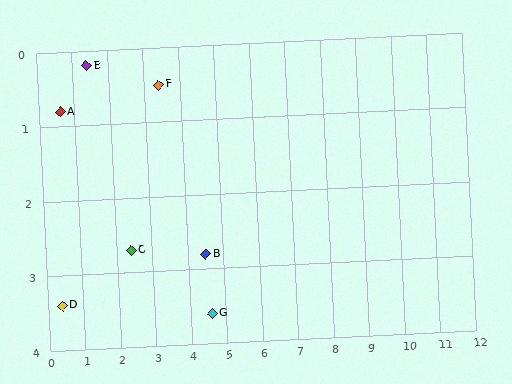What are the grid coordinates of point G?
Point G is at approximately (4.6, 3.6).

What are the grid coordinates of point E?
Point E is at approximately (1.4, 0.2).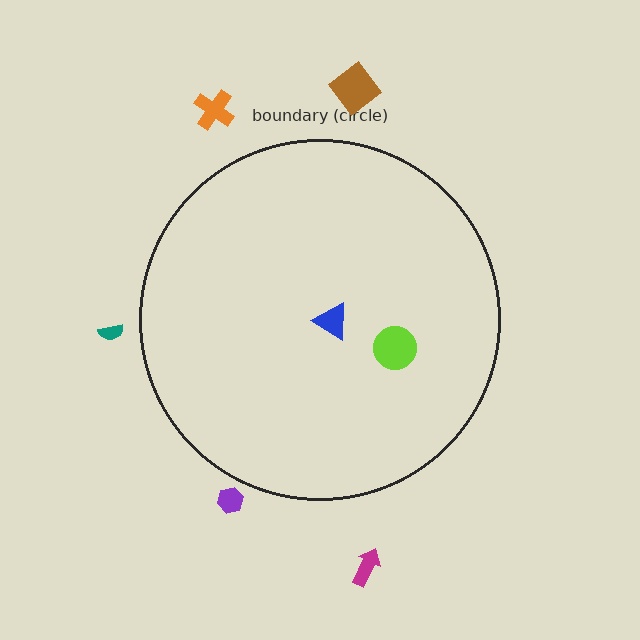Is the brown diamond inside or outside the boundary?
Outside.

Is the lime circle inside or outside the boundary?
Inside.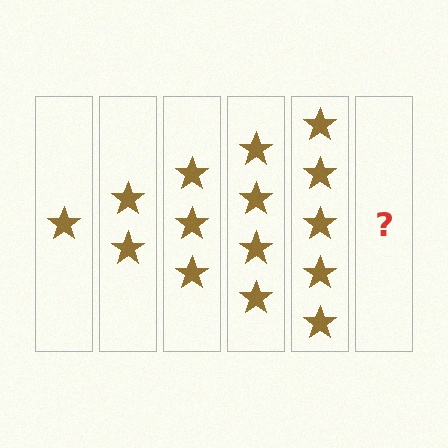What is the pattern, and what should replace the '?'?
The pattern is that each step adds one more star. The '?' should be 6 stars.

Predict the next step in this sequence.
The next step is 6 stars.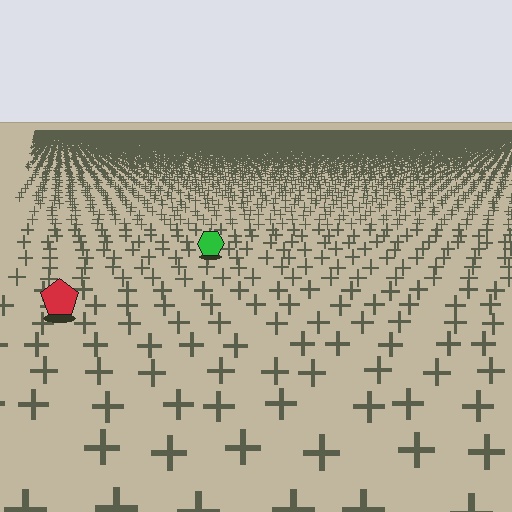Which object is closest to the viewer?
The red pentagon is closest. The texture marks near it are larger and more spread out.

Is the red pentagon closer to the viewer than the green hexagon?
Yes. The red pentagon is closer — you can tell from the texture gradient: the ground texture is coarser near it.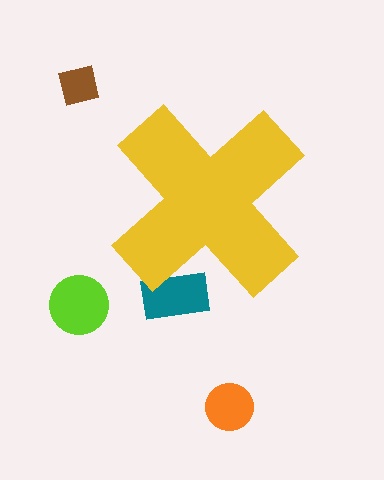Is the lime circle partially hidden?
No, the lime circle is fully visible.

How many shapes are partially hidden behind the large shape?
1 shape is partially hidden.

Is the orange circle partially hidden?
No, the orange circle is fully visible.